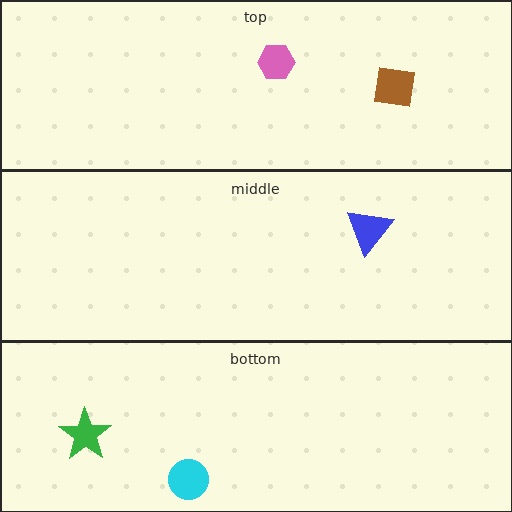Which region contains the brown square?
The top region.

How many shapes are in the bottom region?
2.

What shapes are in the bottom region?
The cyan circle, the green star.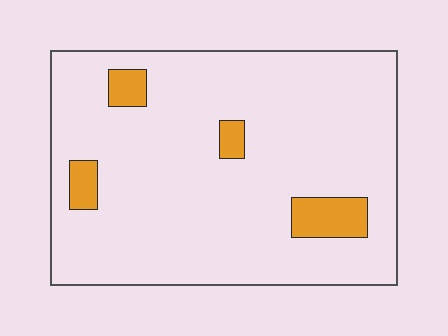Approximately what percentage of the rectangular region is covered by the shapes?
Approximately 10%.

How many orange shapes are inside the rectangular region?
4.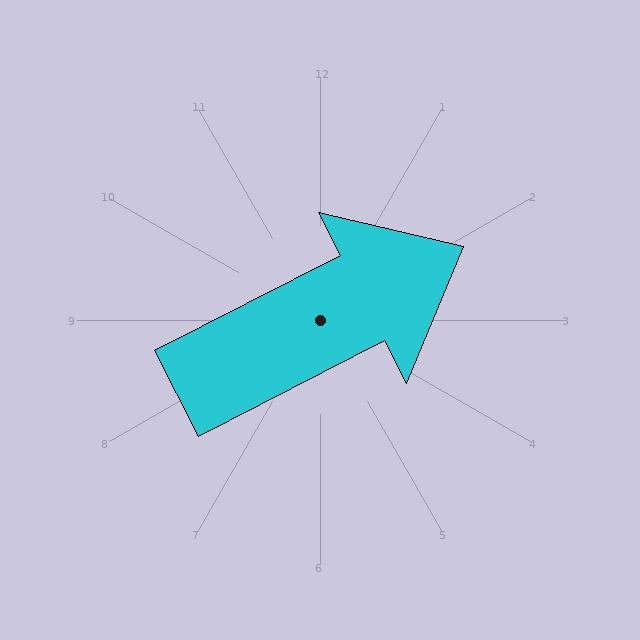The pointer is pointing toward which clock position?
Roughly 2 o'clock.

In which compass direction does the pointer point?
Northeast.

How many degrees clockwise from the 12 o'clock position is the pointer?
Approximately 63 degrees.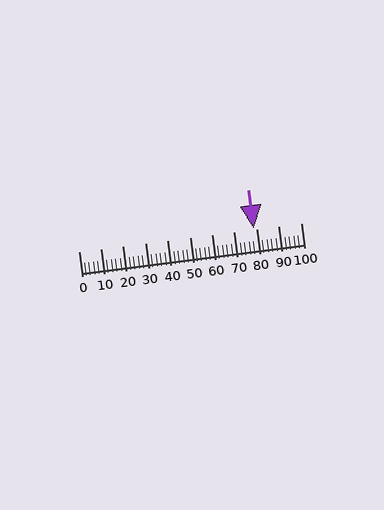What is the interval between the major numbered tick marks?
The major tick marks are spaced 10 units apart.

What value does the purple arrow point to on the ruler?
The purple arrow points to approximately 79.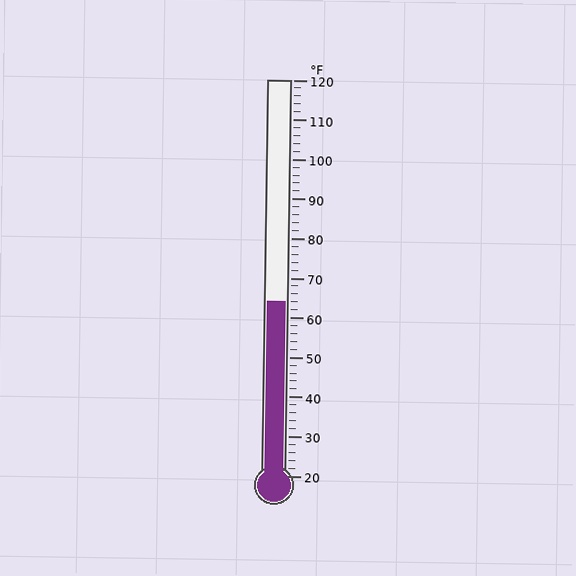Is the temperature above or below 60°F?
The temperature is above 60°F.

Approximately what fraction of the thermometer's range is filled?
The thermometer is filled to approximately 45% of its range.